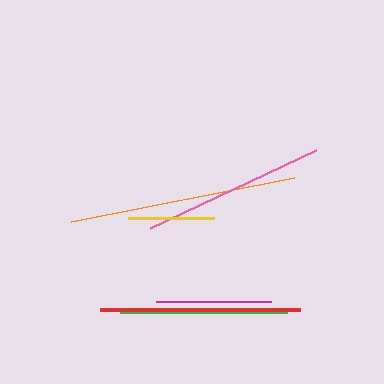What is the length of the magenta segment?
The magenta segment is approximately 115 pixels long.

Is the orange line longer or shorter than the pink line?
The orange line is longer than the pink line.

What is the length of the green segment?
The green segment is approximately 167 pixels long.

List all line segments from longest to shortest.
From longest to shortest: orange, red, pink, green, magenta, yellow.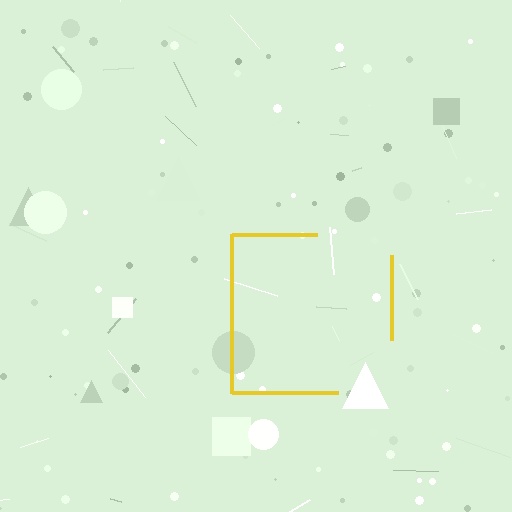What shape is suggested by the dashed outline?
The dashed outline suggests a square.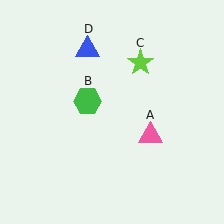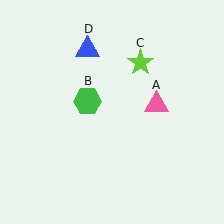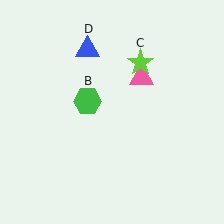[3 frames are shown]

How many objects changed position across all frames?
1 object changed position: pink triangle (object A).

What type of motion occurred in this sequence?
The pink triangle (object A) rotated counterclockwise around the center of the scene.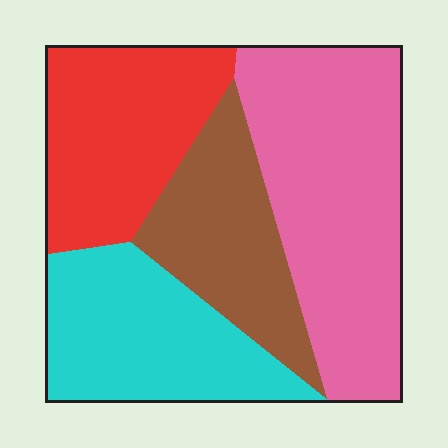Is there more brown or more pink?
Pink.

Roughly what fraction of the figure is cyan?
Cyan covers 23% of the figure.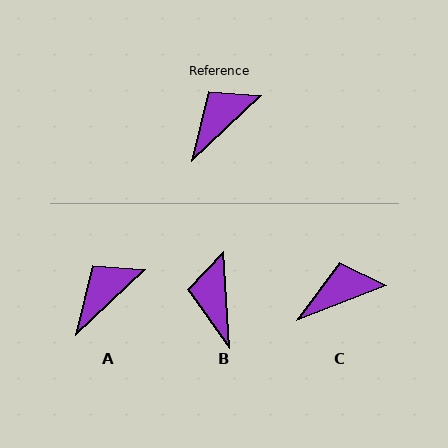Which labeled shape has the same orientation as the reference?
A.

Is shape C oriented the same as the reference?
No, it is off by about 22 degrees.